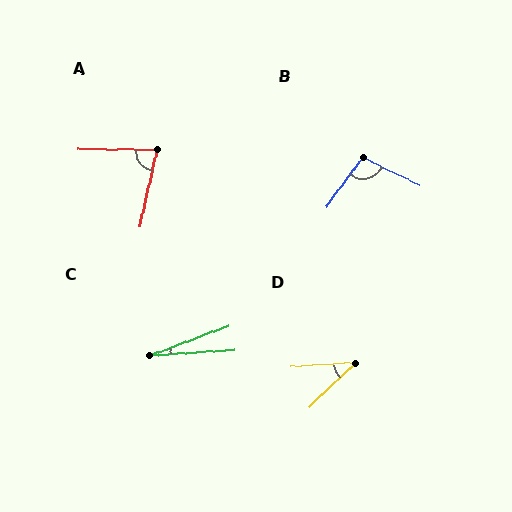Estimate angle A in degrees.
Approximately 77 degrees.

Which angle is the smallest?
C, at approximately 16 degrees.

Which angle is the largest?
B, at approximately 100 degrees.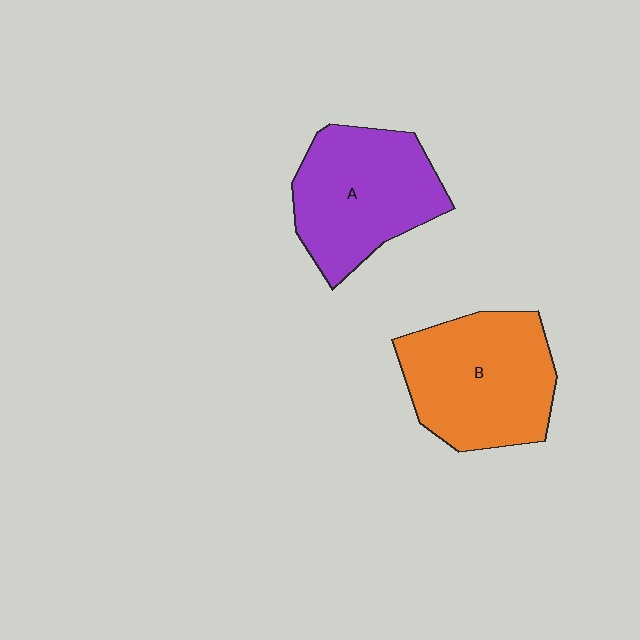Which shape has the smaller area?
Shape A (purple).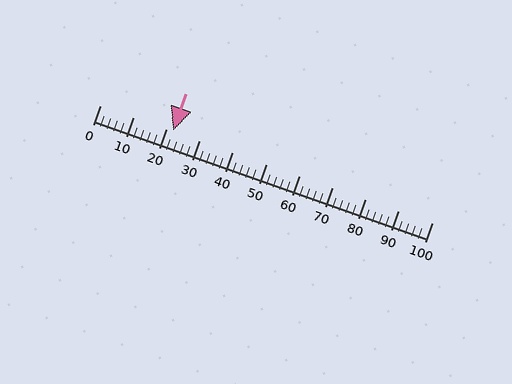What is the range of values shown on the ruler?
The ruler shows values from 0 to 100.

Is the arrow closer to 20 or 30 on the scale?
The arrow is closer to 20.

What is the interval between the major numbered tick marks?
The major tick marks are spaced 10 units apart.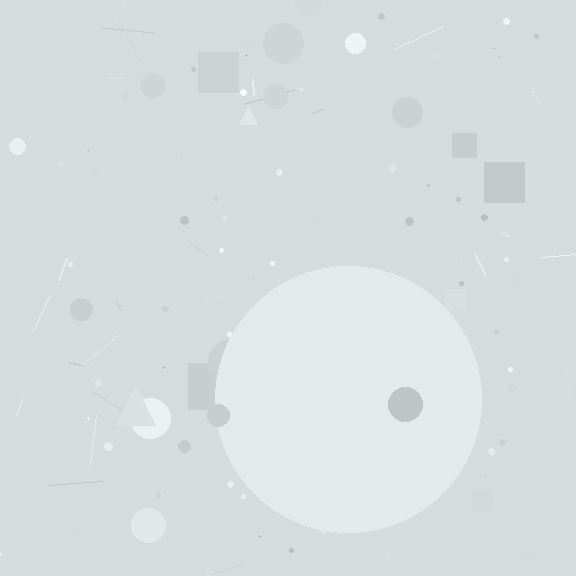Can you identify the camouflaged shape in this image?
The camouflaged shape is a circle.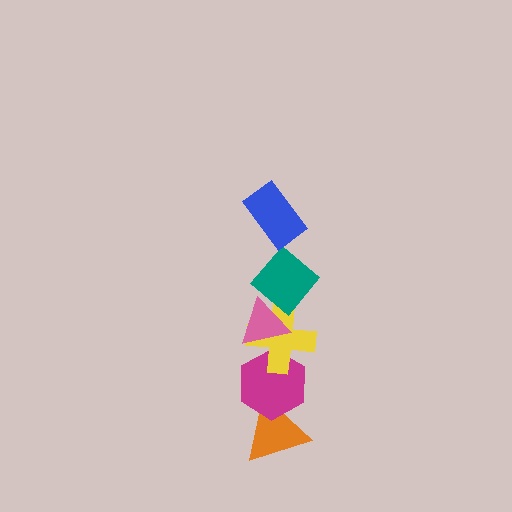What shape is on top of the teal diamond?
The blue rectangle is on top of the teal diamond.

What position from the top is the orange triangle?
The orange triangle is 6th from the top.